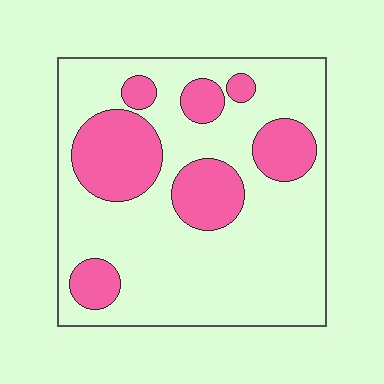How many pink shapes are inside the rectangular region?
7.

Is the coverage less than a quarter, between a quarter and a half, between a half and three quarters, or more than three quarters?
Between a quarter and a half.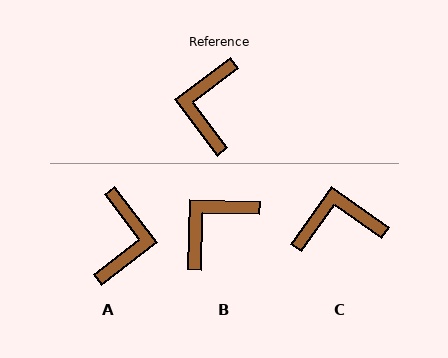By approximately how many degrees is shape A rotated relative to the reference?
Approximately 180 degrees clockwise.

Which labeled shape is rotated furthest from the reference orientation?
A, about 180 degrees away.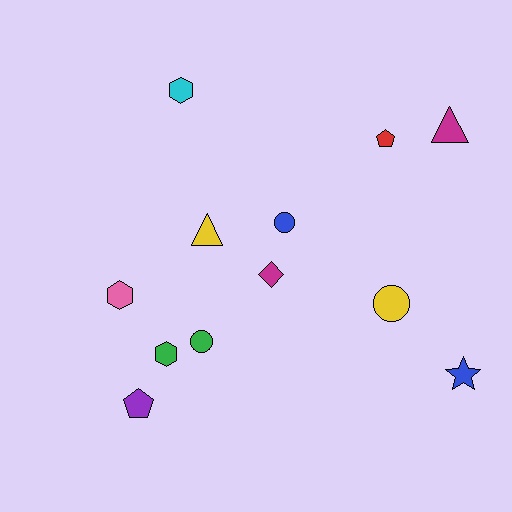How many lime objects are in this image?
There are no lime objects.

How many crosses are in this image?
There are no crosses.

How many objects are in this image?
There are 12 objects.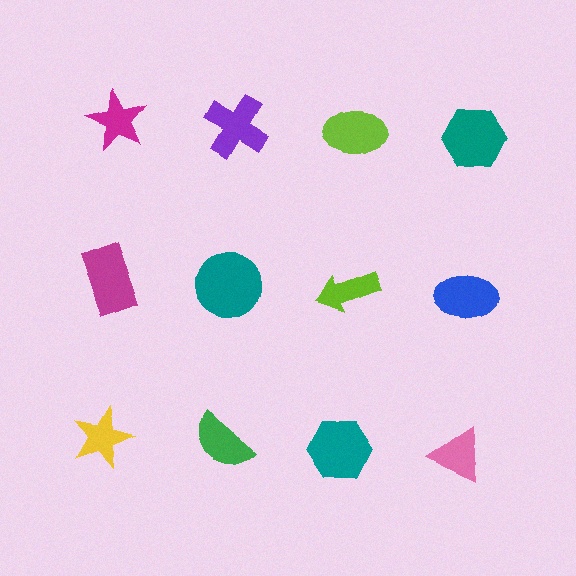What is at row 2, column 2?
A teal circle.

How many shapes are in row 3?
4 shapes.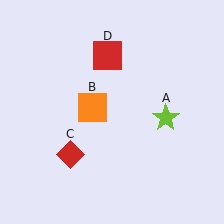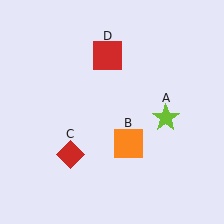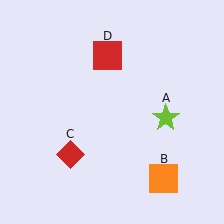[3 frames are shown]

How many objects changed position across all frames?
1 object changed position: orange square (object B).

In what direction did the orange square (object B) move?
The orange square (object B) moved down and to the right.